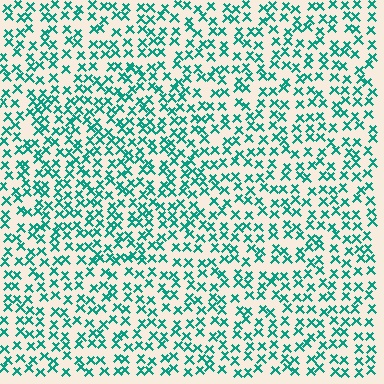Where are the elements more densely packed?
The elements are more densely packed inside the circle boundary.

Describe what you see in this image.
The image contains small teal elements arranged at two different densities. A circle-shaped region is visible where the elements are more densely packed than the surrounding area.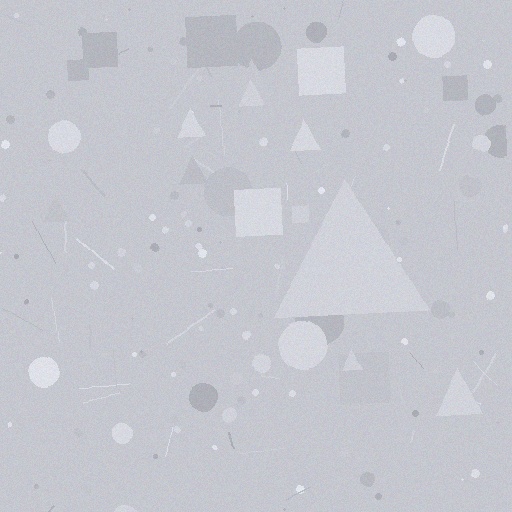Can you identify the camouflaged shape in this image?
The camouflaged shape is a triangle.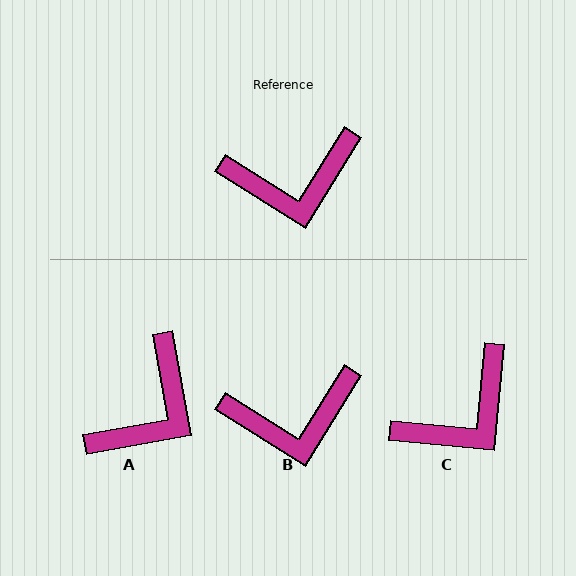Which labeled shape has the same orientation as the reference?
B.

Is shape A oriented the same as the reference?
No, it is off by about 42 degrees.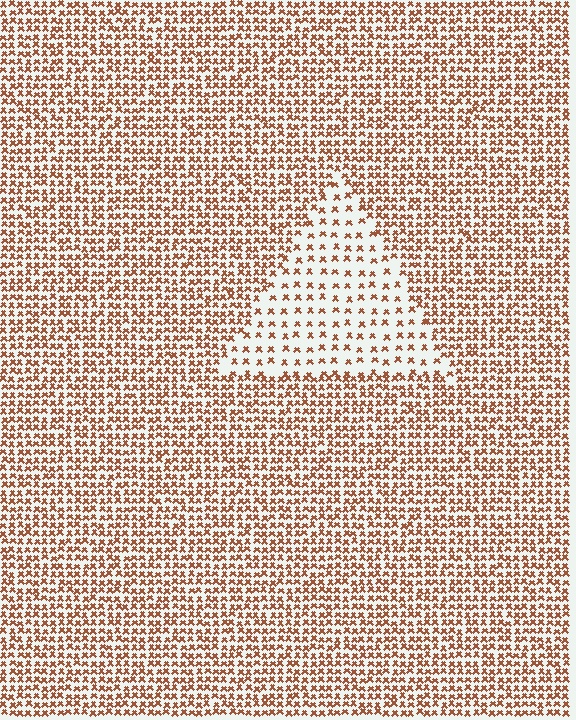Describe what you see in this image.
The image contains small brown elements arranged at two different densities. A triangle-shaped region is visible where the elements are less densely packed than the surrounding area.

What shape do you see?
I see a triangle.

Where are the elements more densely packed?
The elements are more densely packed outside the triangle boundary.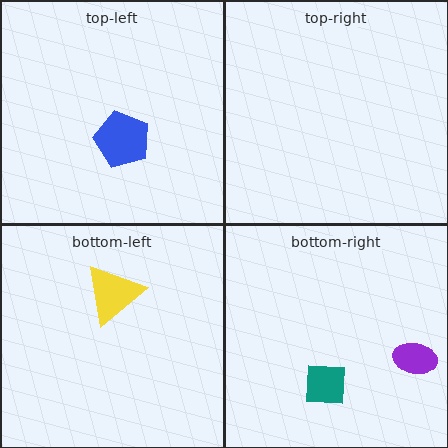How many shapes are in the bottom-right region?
2.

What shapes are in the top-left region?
The blue pentagon.